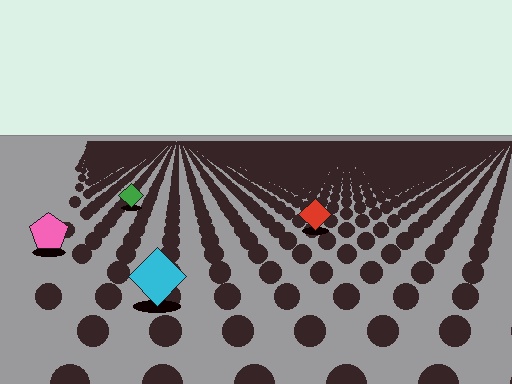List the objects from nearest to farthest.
From nearest to farthest: the cyan diamond, the pink pentagon, the red diamond, the green diamond.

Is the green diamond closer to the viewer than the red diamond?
No. The red diamond is closer — you can tell from the texture gradient: the ground texture is coarser near it.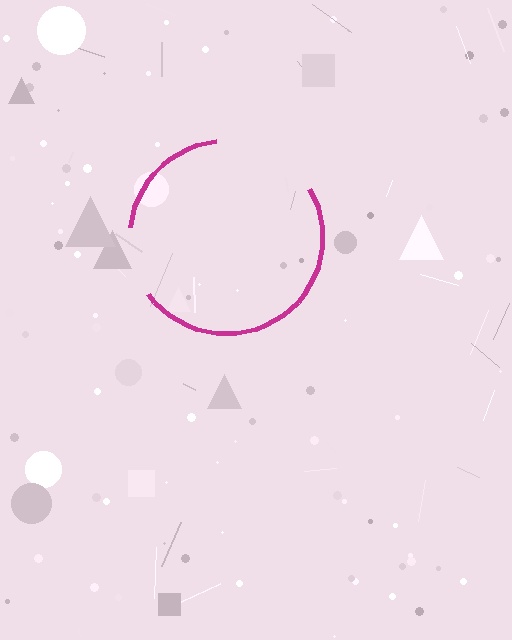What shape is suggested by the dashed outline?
The dashed outline suggests a circle.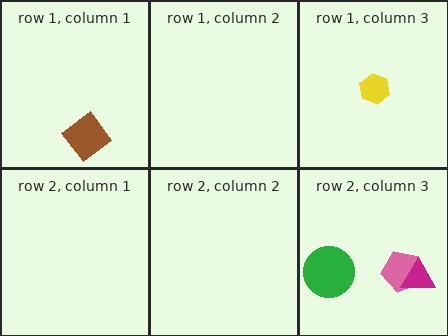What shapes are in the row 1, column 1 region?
The brown diamond.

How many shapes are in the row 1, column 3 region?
1.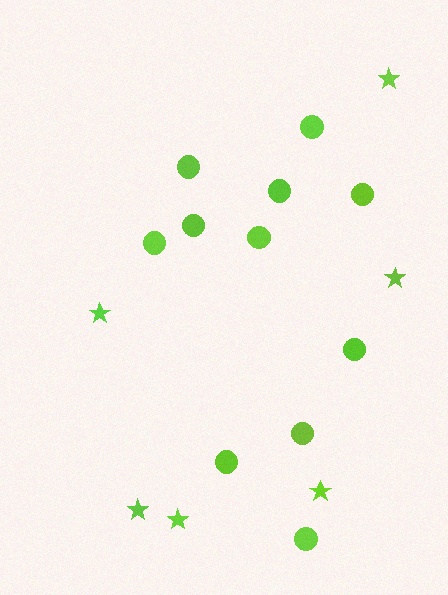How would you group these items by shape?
There are 2 groups: one group of stars (6) and one group of circles (11).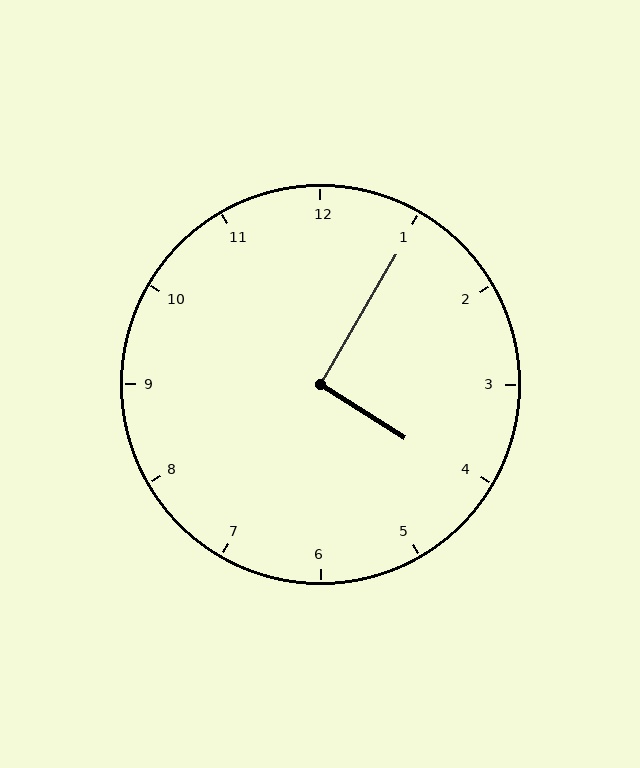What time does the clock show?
4:05.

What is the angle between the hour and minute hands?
Approximately 92 degrees.